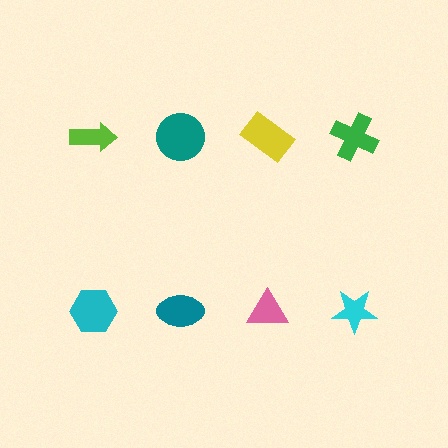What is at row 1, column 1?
A lime arrow.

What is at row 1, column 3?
A yellow rectangle.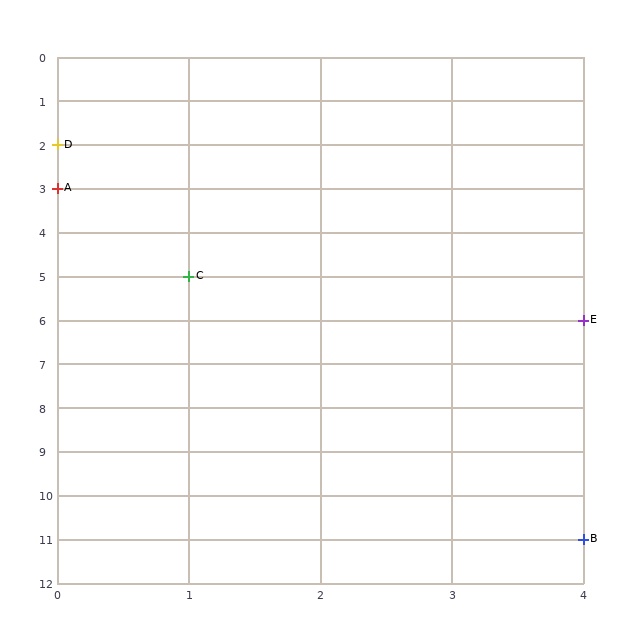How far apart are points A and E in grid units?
Points A and E are 4 columns and 3 rows apart (about 5.0 grid units diagonally).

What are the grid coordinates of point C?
Point C is at grid coordinates (1, 5).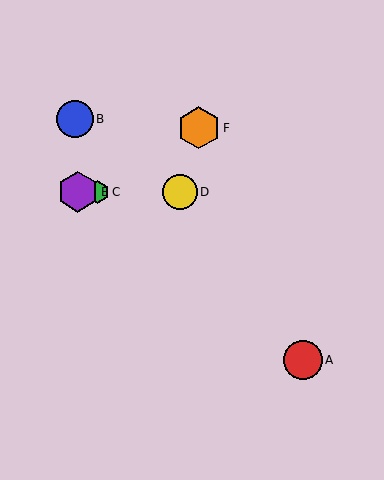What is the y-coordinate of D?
Object D is at y≈192.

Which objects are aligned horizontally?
Objects C, D, E are aligned horizontally.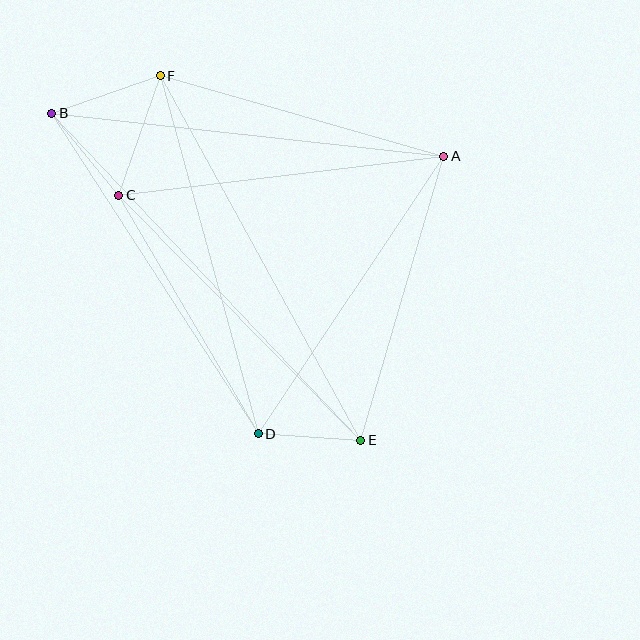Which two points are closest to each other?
Points D and E are closest to each other.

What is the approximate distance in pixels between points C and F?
The distance between C and F is approximately 127 pixels.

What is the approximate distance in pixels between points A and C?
The distance between A and C is approximately 328 pixels.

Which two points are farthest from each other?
Points B and E are farthest from each other.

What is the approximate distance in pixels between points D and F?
The distance between D and F is approximately 371 pixels.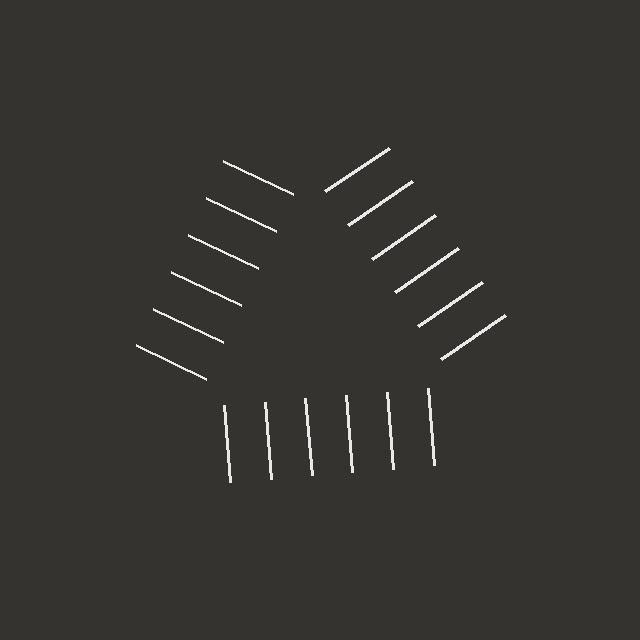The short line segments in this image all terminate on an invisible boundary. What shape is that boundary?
An illusory triangle — the line segments terminate on its edges but no continuous stroke is drawn.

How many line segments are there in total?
18 — 6 along each of the 3 edges.